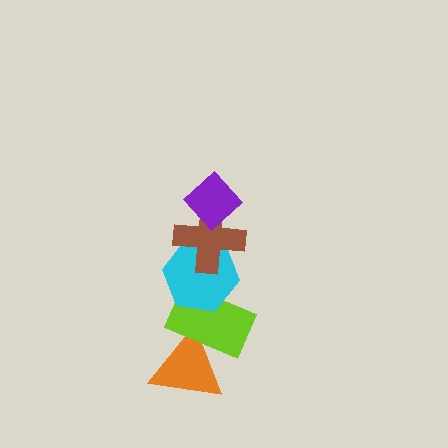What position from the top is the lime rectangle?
The lime rectangle is 4th from the top.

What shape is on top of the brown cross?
The purple diamond is on top of the brown cross.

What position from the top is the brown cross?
The brown cross is 2nd from the top.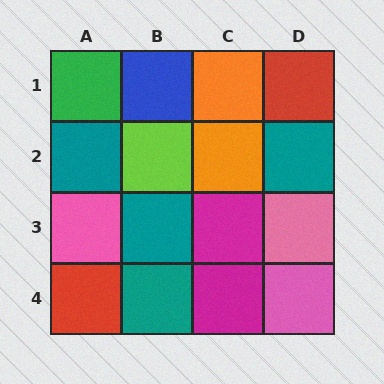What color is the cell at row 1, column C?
Orange.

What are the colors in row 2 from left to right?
Teal, lime, orange, teal.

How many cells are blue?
1 cell is blue.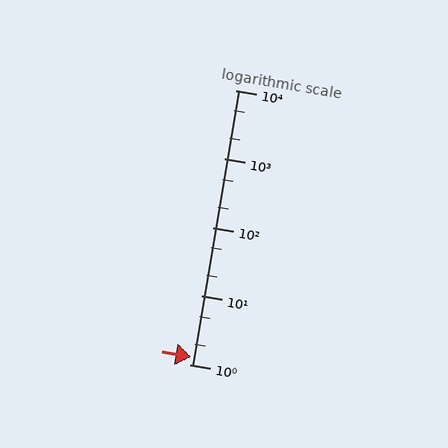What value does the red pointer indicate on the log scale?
The pointer indicates approximately 1.3.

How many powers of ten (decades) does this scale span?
The scale spans 4 decades, from 1 to 10000.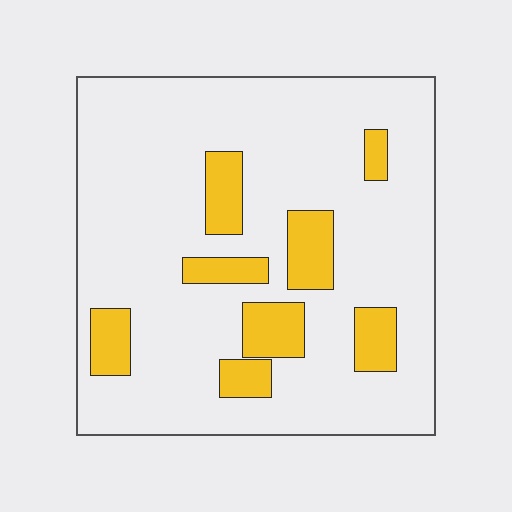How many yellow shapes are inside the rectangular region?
8.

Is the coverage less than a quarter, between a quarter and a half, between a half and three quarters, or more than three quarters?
Less than a quarter.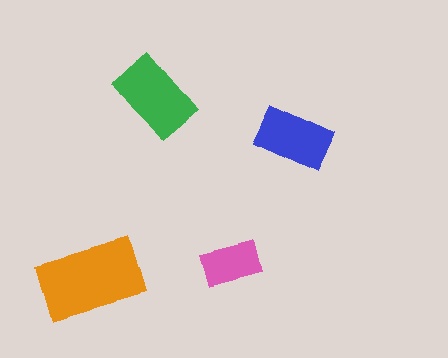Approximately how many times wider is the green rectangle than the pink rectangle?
About 1.5 times wider.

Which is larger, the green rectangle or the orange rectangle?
The orange one.